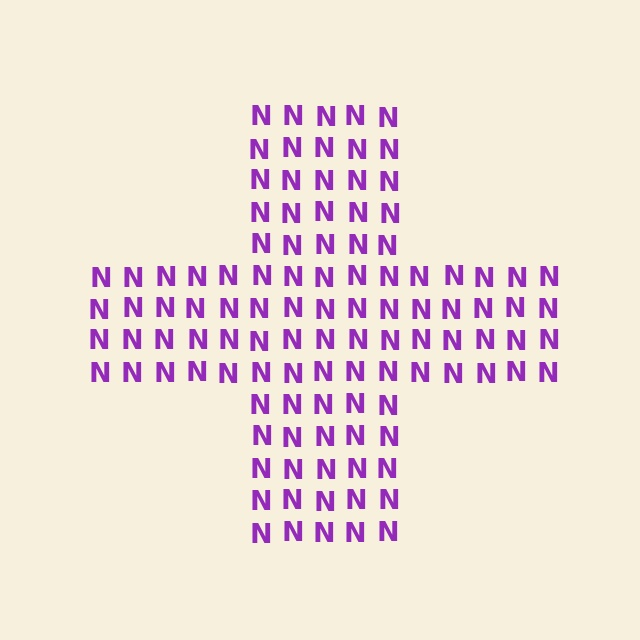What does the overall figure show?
The overall figure shows a cross.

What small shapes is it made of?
It is made of small letter N's.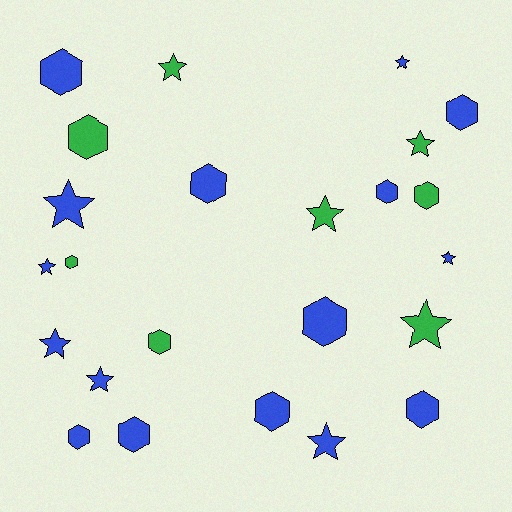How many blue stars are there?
There are 7 blue stars.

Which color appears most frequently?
Blue, with 16 objects.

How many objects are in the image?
There are 24 objects.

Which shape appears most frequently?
Hexagon, with 13 objects.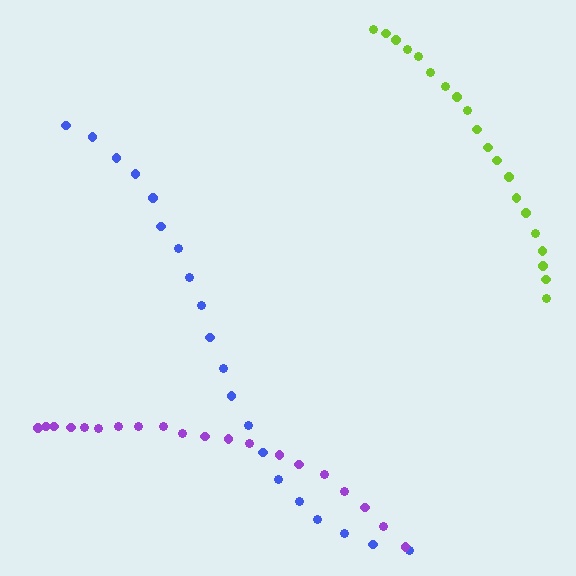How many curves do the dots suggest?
There are 3 distinct paths.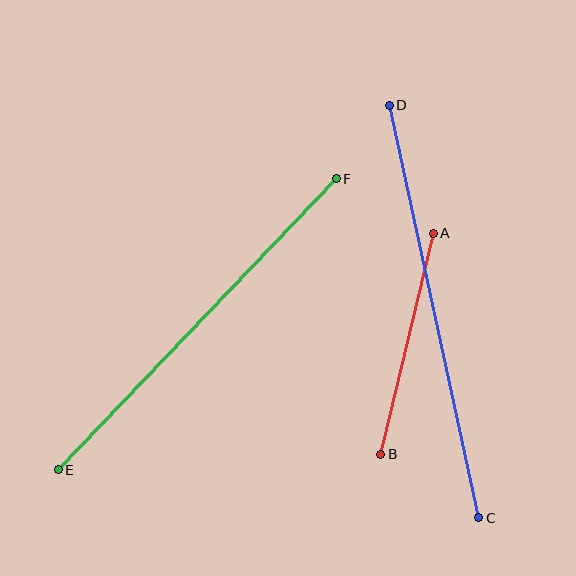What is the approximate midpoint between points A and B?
The midpoint is at approximately (407, 344) pixels.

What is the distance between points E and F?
The distance is approximately 402 pixels.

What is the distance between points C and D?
The distance is approximately 422 pixels.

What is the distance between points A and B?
The distance is approximately 227 pixels.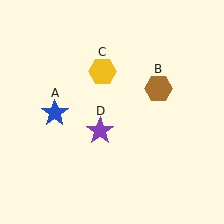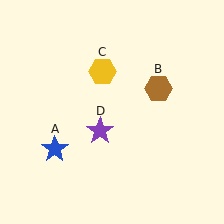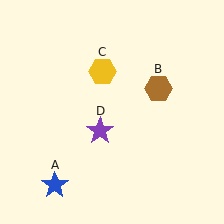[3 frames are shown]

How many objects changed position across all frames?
1 object changed position: blue star (object A).